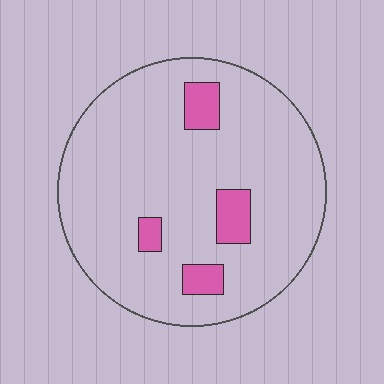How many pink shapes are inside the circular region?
4.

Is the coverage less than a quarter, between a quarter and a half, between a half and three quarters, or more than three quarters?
Less than a quarter.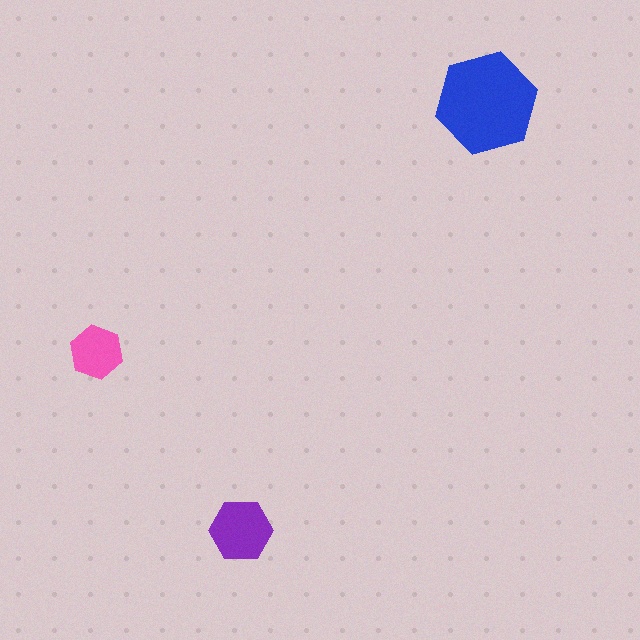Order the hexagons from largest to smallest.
the blue one, the purple one, the pink one.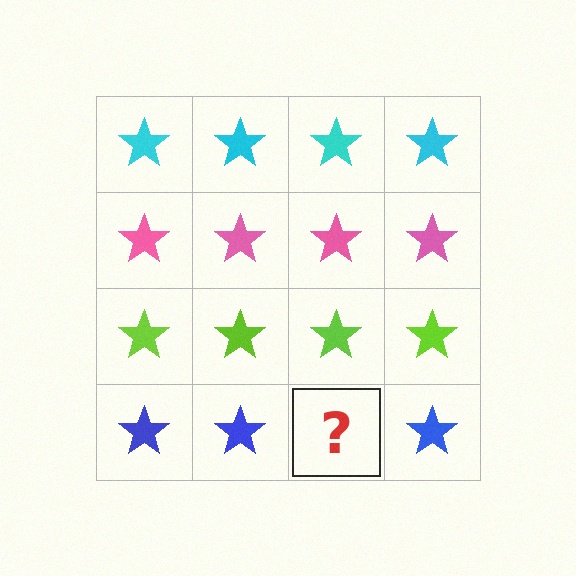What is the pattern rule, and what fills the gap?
The rule is that each row has a consistent color. The gap should be filled with a blue star.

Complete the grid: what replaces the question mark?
The question mark should be replaced with a blue star.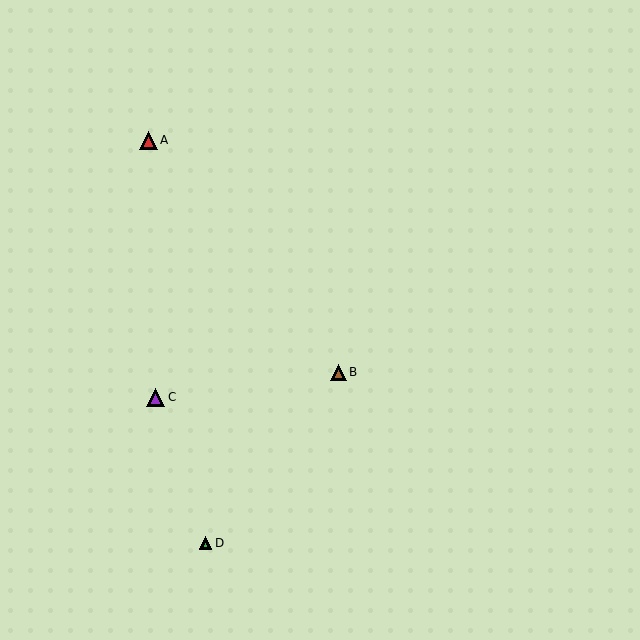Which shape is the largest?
The purple triangle (labeled C) is the largest.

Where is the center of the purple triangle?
The center of the purple triangle is at (156, 397).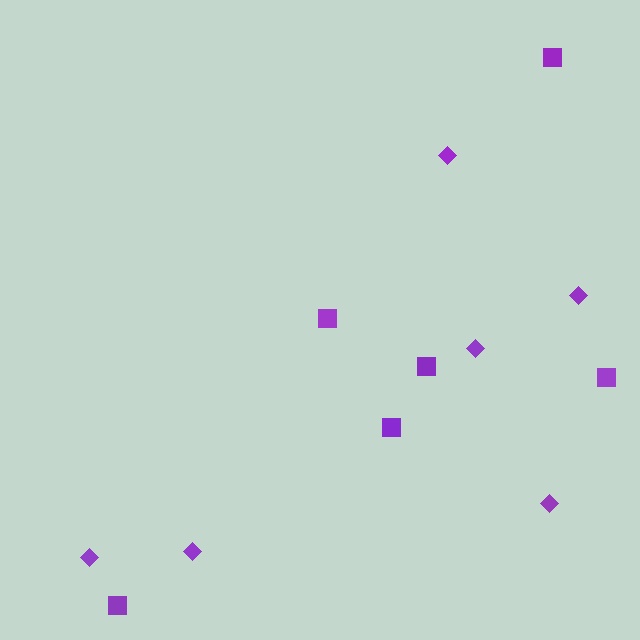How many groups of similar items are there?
There are 2 groups: one group of diamonds (6) and one group of squares (6).